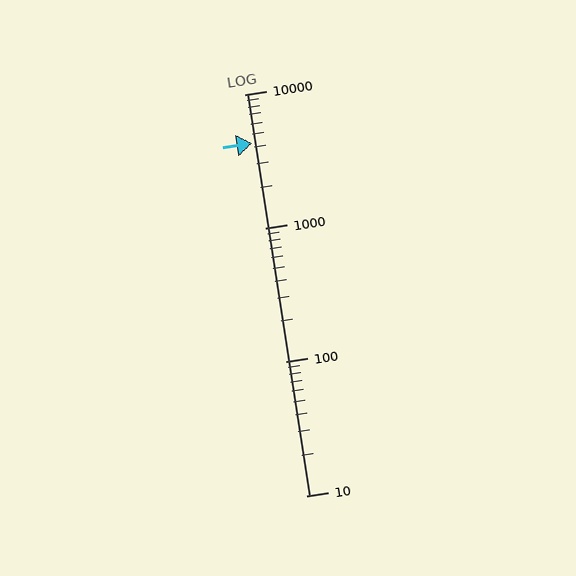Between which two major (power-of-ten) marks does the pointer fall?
The pointer is between 1000 and 10000.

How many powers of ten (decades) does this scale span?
The scale spans 3 decades, from 10 to 10000.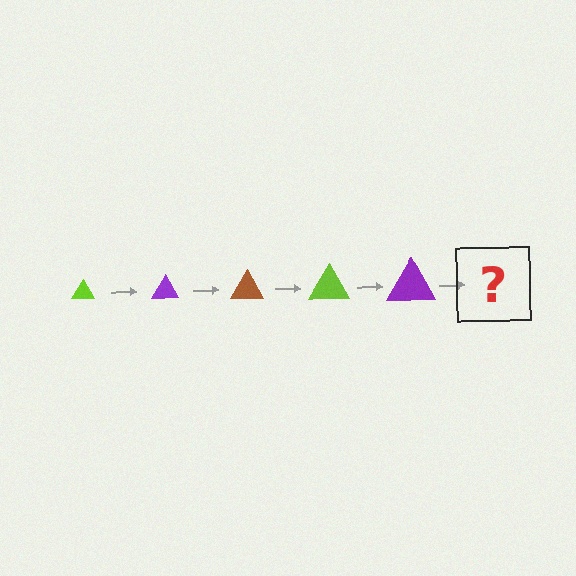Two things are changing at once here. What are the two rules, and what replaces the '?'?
The two rules are that the triangle grows larger each step and the color cycles through lime, purple, and brown. The '?' should be a brown triangle, larger than the previous one.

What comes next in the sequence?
The next element should be a brown triangle, larger than the previous one.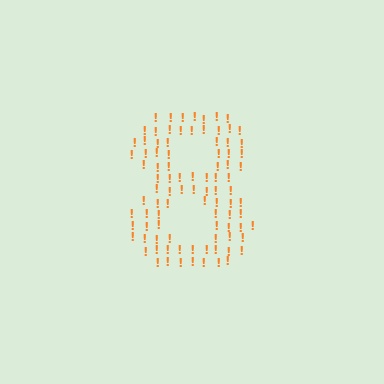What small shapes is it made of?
It is made of small exclamation marks.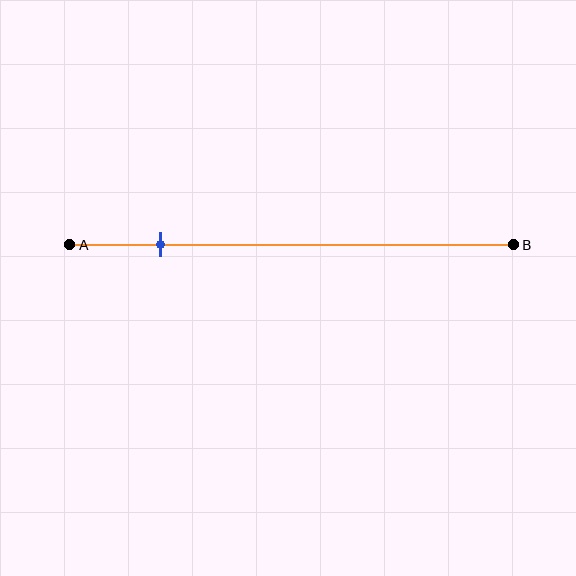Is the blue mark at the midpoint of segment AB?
No, the mark is at about 20% from A, not at the 50% midpoint.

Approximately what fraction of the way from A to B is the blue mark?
The blue mark is approximately 20% of the way from A to B.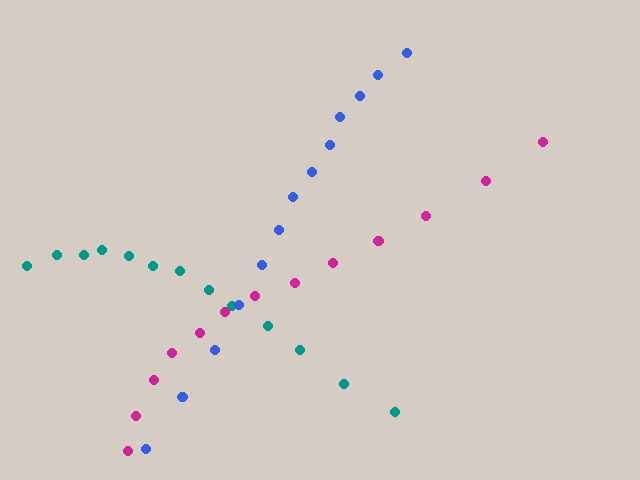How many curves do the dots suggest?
There are 3 distinct paths.